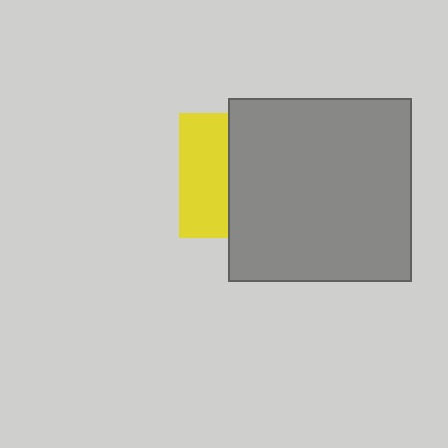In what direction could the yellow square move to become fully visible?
The yellow square could move left. That would shift it out from behind the gray square entirely.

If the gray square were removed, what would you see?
You would see the complete yellow square.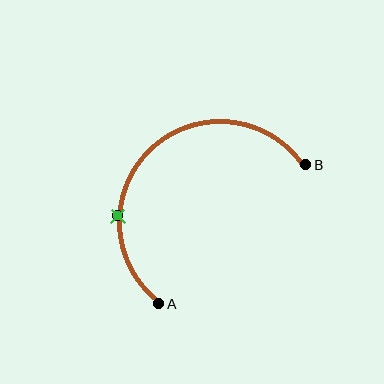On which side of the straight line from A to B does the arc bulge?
The arc bulges above and to the left of the straight line connecting A and B.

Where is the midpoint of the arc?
The arc midpoint is the point on the curve farthest from the straight line joining A and B. It sits above and to the left of that line.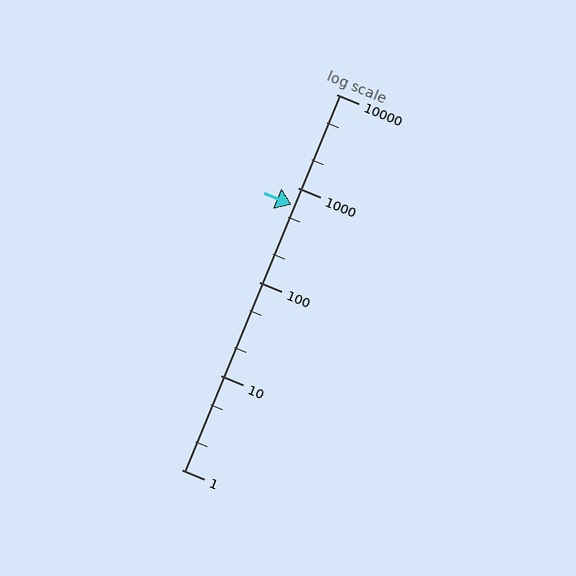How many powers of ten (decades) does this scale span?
The scale spans 4 decades, from 1 to 10000.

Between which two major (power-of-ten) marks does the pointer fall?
The pointer is between 100 and 1000.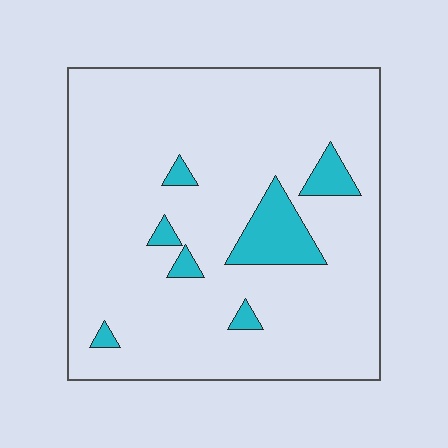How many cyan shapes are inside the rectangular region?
7.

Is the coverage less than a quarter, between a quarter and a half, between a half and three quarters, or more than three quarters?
Less than a quarter.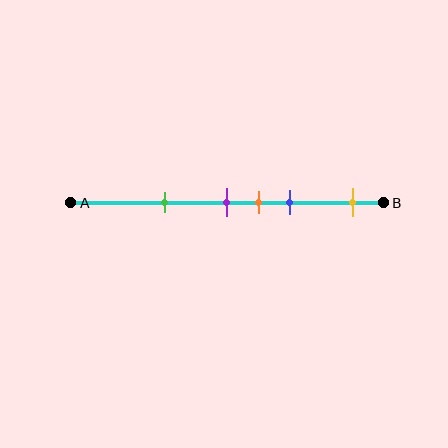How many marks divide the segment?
There are 5 marks dividing the segment.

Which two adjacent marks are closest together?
The purple and orange marks are the closest adjacent pair.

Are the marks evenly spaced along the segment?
No, the marks are not evenly spaced.